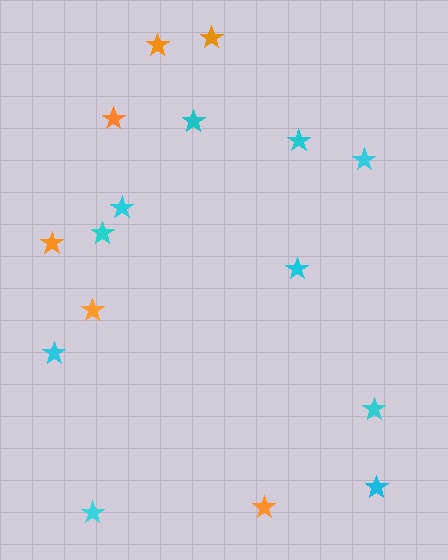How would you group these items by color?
There are 2 groups: one group of cyan stars (10) and one group of orange stars (6).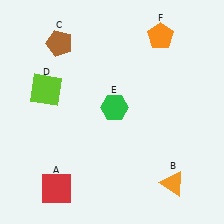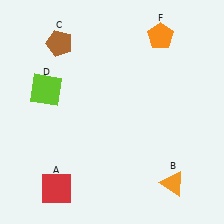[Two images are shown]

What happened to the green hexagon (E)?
The green hexagon (E) was removed in Image 2. It was in the top-right area of Image 1.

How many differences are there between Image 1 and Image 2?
There is 1 difference between the two images.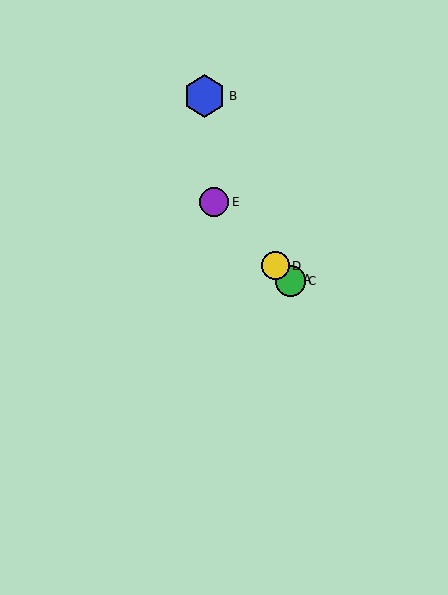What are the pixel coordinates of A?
Object A is at (288, 279).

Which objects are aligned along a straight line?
Objects A, C, D, E are aligned along a straight line.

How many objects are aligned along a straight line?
4 objects (A, C, D, E) are aligned along a straight line.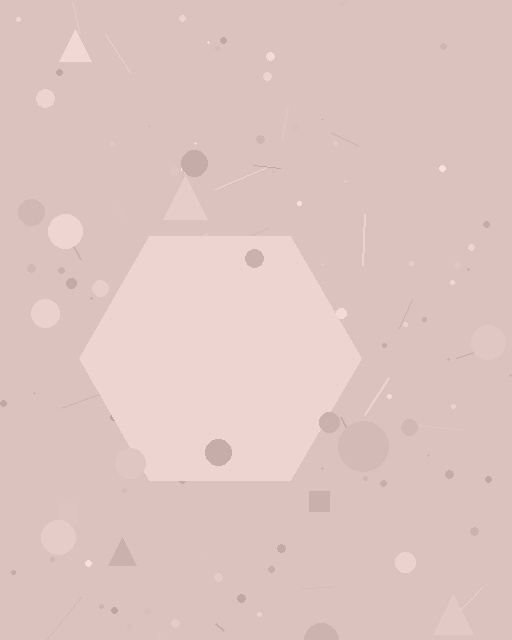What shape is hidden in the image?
A hexagon is hidden in the image.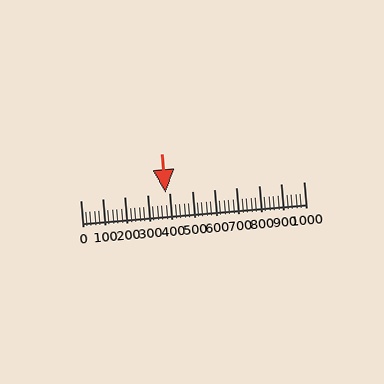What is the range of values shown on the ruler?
The ruler shows values from 0 to 1000.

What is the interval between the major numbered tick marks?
The major tick marks are spaced 100 units apart.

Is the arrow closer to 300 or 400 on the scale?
The arrow is closer to 400.